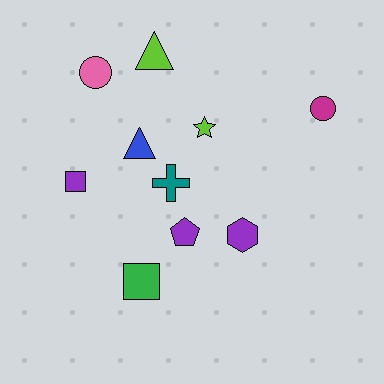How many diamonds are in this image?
There are no diamonds.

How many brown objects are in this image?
There are no brown objects.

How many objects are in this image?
There are 10 objects.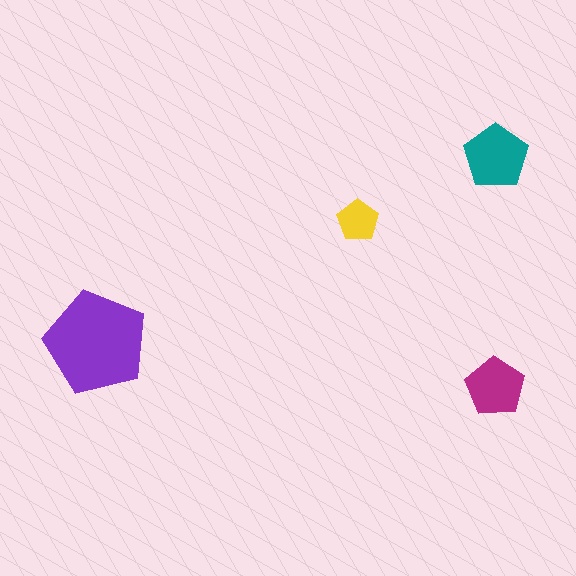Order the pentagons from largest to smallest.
the purple one, the teal one, the magenta one, the yellow one.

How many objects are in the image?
There are 4 objects in the image.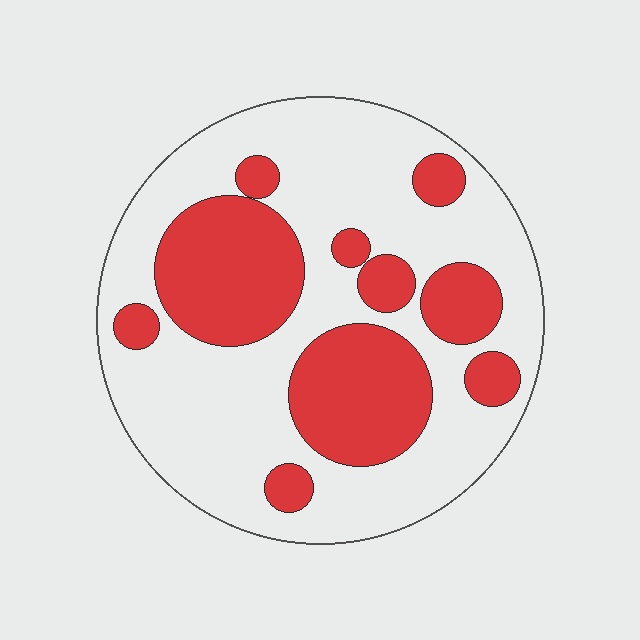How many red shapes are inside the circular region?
10.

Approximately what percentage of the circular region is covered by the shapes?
Approximately 35%.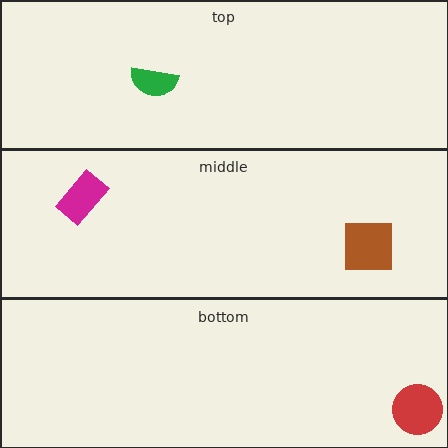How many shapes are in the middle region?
2.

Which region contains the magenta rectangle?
The middle region.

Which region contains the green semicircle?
The top region.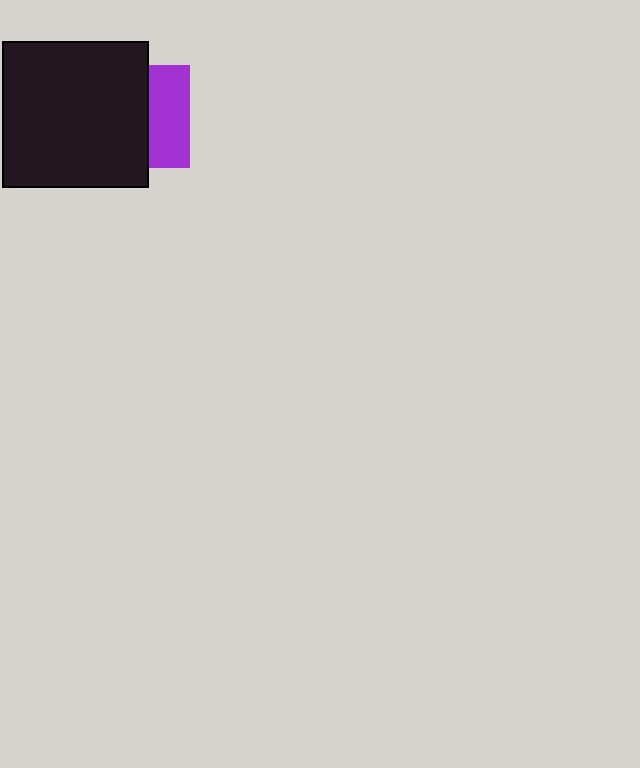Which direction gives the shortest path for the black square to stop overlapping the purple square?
Moving left gives the shortest separation.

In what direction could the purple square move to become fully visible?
The purple square could move right. That would shift it out from behind the black square entirely.